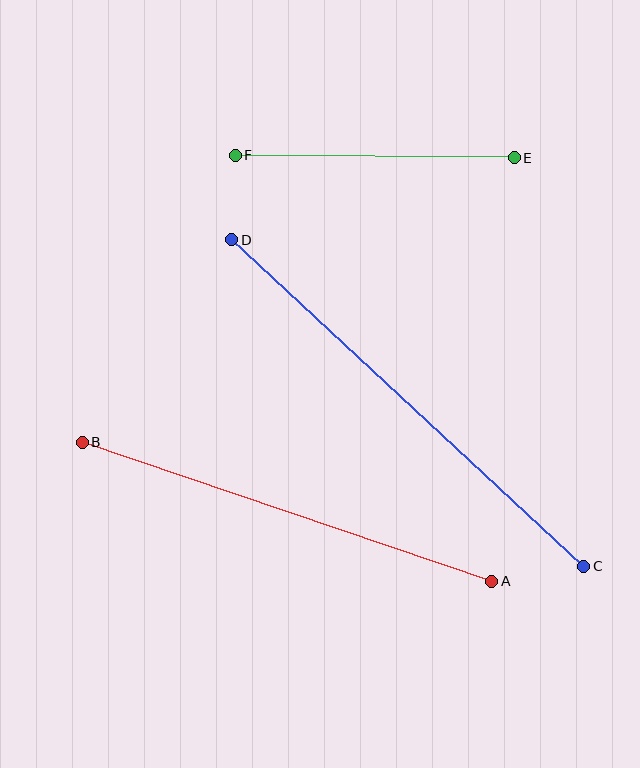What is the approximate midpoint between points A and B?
The midpoint is at approximately (287, 512) pixels.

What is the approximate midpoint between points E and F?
The midpoint is at approximately (375, 157) pixels.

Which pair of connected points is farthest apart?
Points C and D are farthest apart.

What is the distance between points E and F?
The distance is approximately 279 pixels.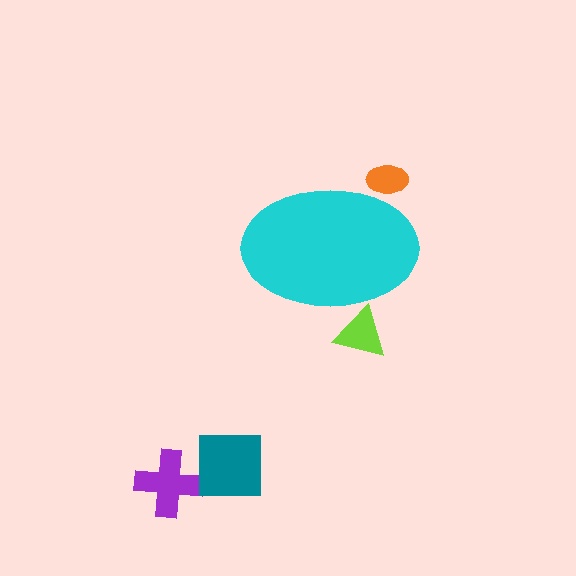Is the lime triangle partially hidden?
Yes, the lime triangle is partially hidden behind the cyan ellipse.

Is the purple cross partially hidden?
No, the purple cross is fully visible.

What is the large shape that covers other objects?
A cyan ellipse.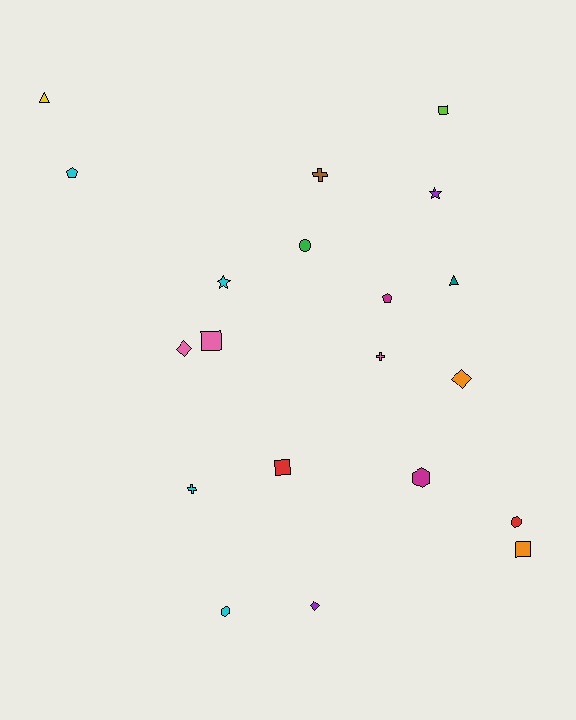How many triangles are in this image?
There are 2 triangles.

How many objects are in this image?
There are 20 objects.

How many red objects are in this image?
There are 2 red objects.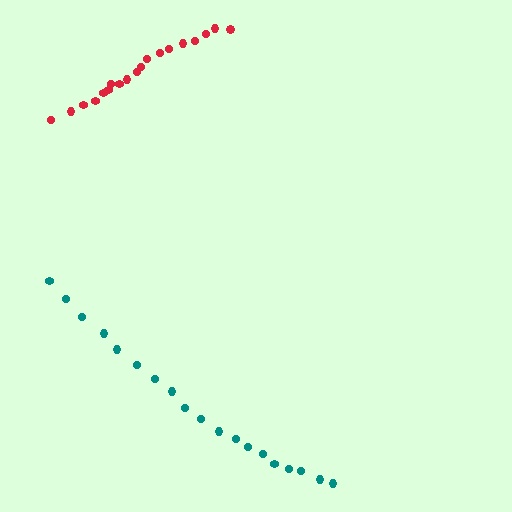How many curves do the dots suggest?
There are 2 distinct paths.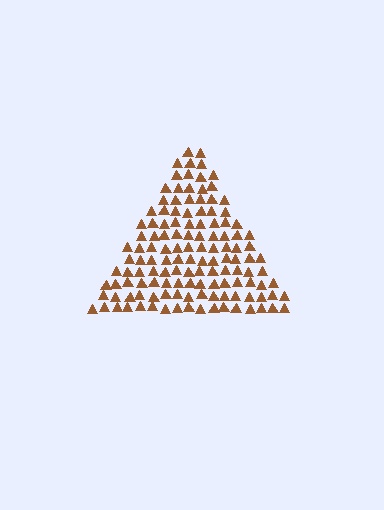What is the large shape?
The large shape is a triangle.